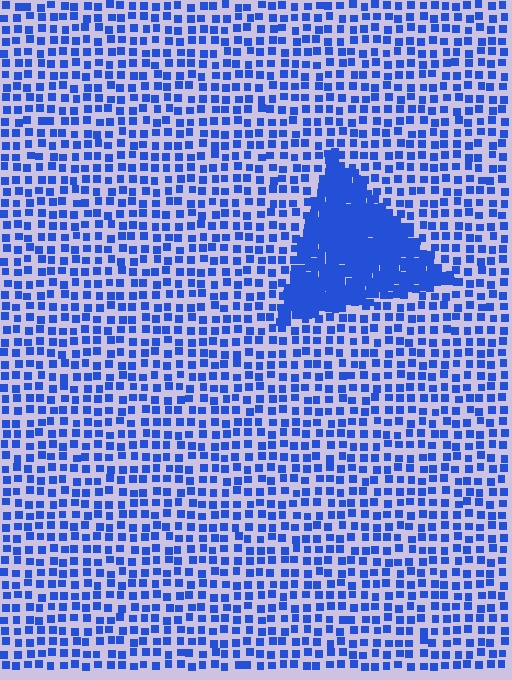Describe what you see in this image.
The image contains small blue elements arranged at two different densities. A triangle-shaped region is visible where the elements are more densely packed than the surrounding area.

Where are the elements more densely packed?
The elements are more densely packed inside the triangle boundary.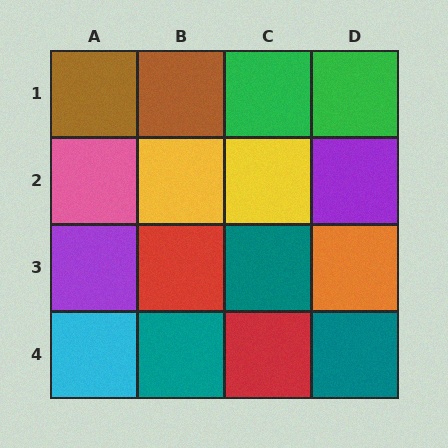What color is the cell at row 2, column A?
Pink.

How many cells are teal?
3 cells are teal.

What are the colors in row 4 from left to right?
Cyan, teal, red, teal.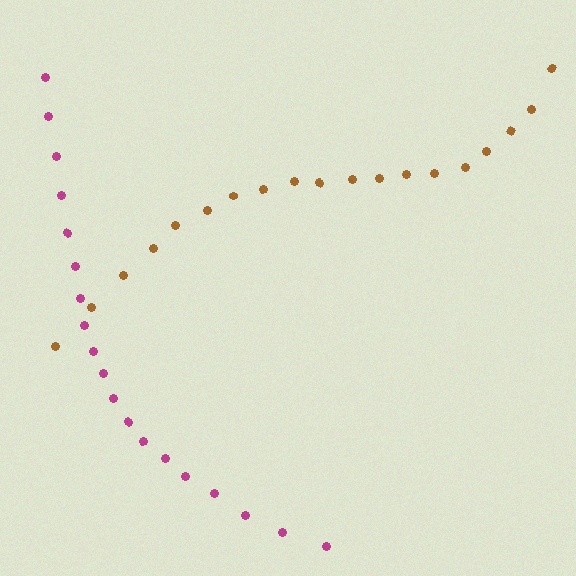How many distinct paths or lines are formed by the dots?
There are 2 distinct paths.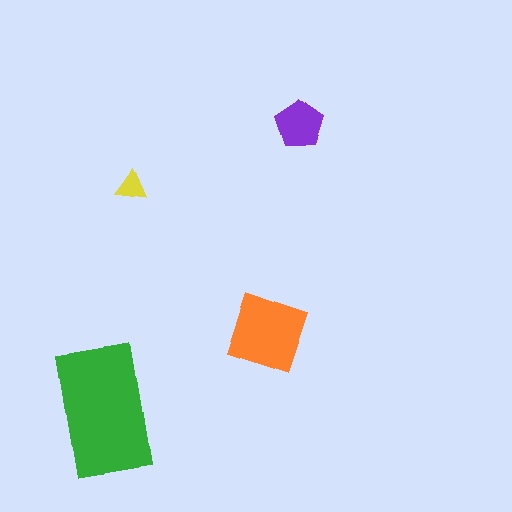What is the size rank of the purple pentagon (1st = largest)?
3rd.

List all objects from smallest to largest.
The yellow triangle, the purple pentagon, the orange diamond, the green rectangle.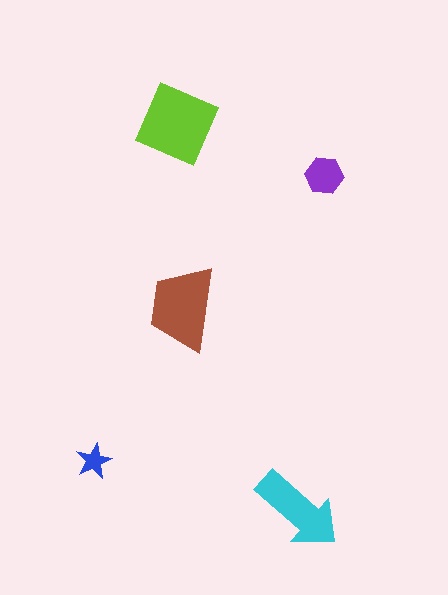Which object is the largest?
The lime square.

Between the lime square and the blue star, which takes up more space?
The lime square.